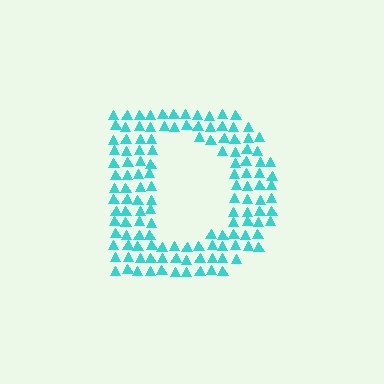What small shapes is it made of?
It is made of small triangles.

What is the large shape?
The large shape is the letter D.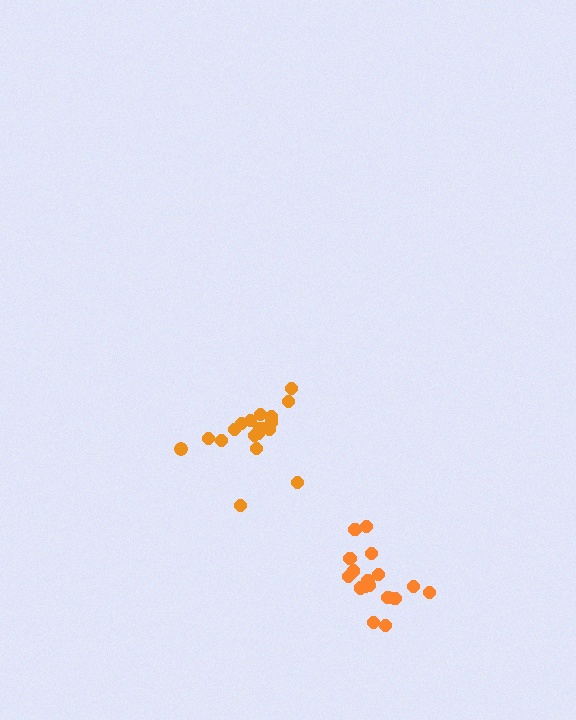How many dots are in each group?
Group 1: 17 dots, Group 2: 19 dots (36 total).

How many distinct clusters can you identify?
There are 2 distinct clusters.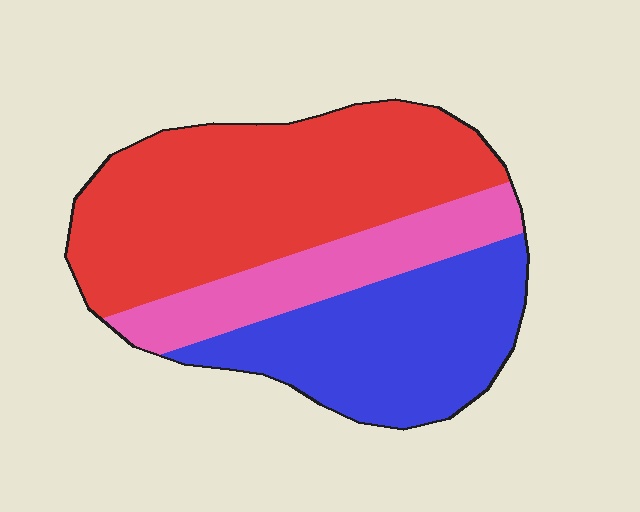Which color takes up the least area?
Pink, at roughly 20%.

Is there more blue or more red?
Red.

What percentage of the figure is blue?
Blue takes up about one third (1/3) of the figure.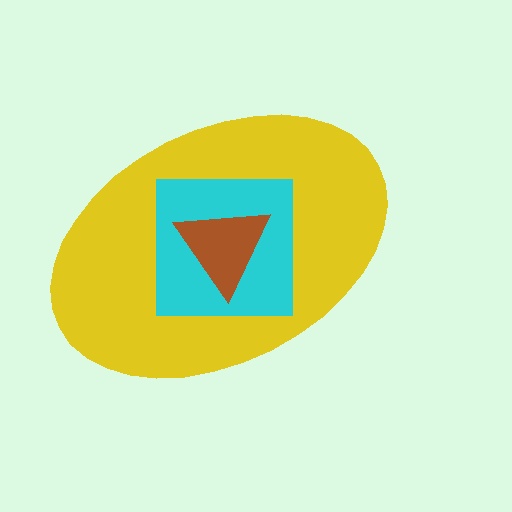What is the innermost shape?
The brown triangle.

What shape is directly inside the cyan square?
The brown triangle.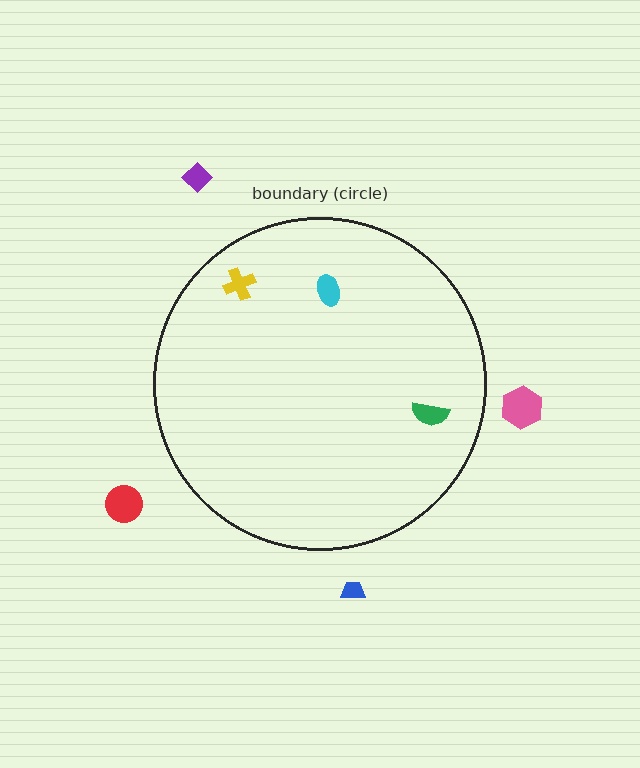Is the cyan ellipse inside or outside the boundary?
Inside.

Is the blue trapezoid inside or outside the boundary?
Outside.